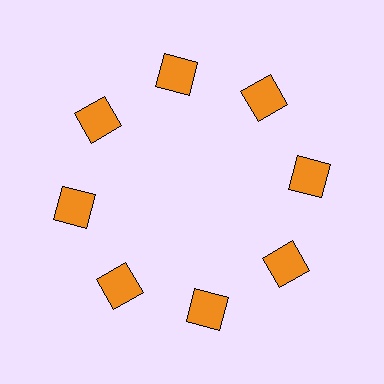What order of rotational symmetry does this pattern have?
This pattern has 8-fold rotational symmetry.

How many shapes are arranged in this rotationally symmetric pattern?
There are 8 shapes, arranged in 8 groups of 1.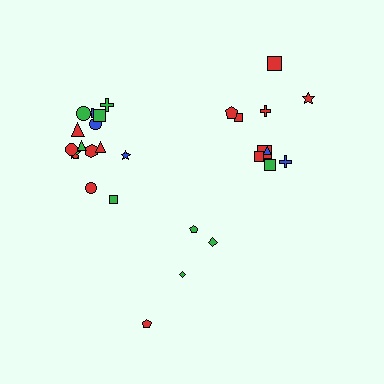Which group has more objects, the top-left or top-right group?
The top-left group.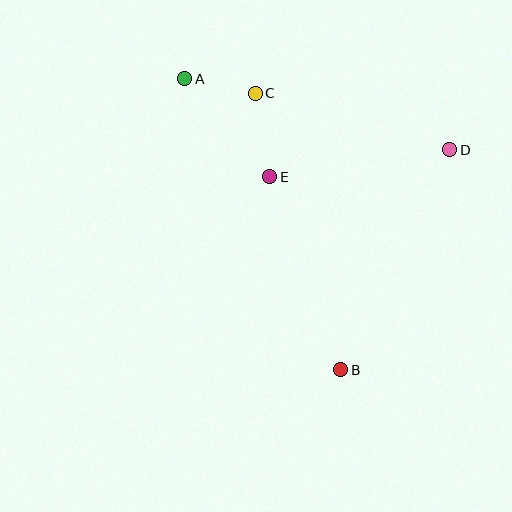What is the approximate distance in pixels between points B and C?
The distance between B and C is approximately 289 pixels.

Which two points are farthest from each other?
Points A and B are farthest from each other.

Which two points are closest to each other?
Points A and C are closest to each other.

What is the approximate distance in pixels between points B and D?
The distance between B and D is approximately 245 pixels.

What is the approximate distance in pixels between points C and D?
The distance between C and D is approximately 203 pixels.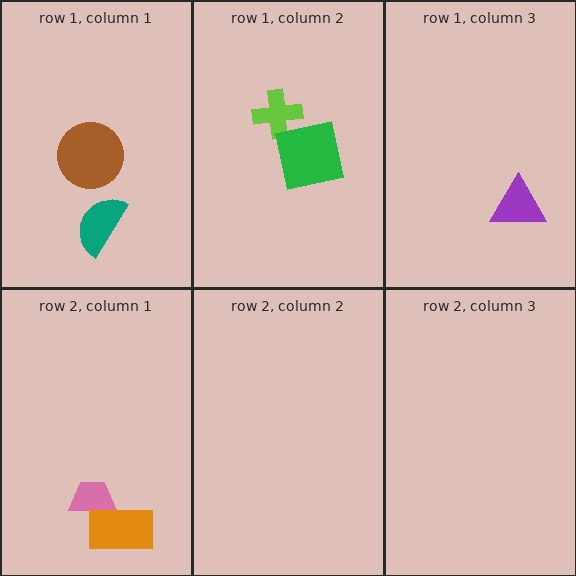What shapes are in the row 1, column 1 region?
The brown circle, the teal semicircle.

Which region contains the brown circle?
The row 1, column 1 region.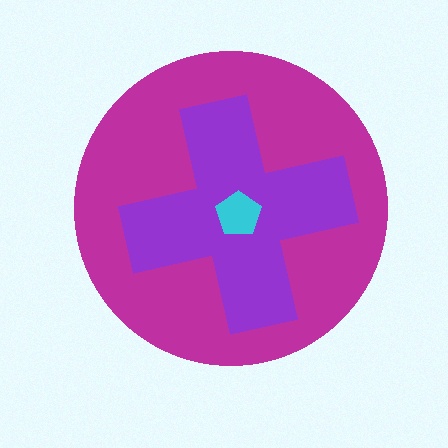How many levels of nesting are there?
3.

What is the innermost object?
The cyan pentagon.